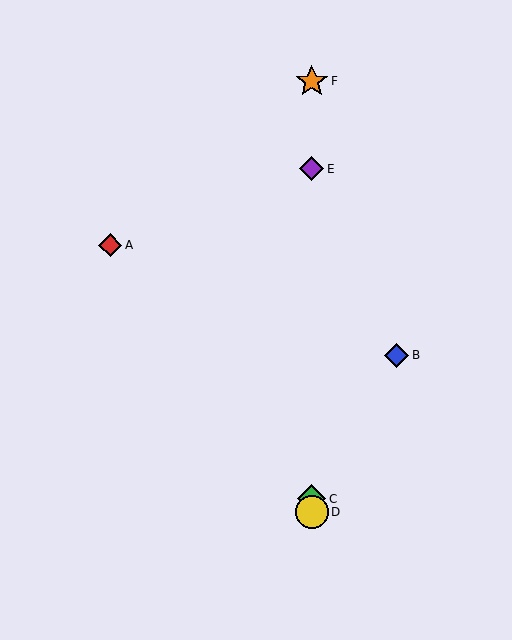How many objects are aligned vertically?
4 objects (C, D, E, F) are aligned vertically.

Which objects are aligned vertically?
Objects C, D, E, F are aligned vertically.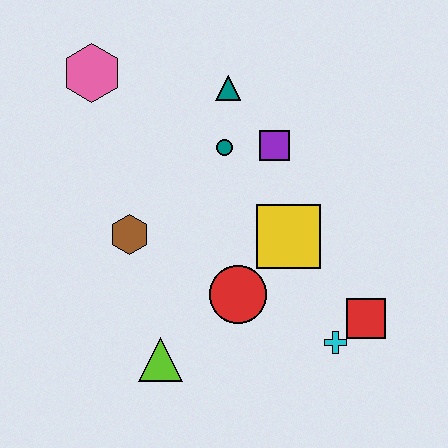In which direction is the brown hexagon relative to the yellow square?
The brown hexagon is to the left of the yellow square.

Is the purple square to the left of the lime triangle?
No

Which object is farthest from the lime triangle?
The pink hexagon is farthest from the lime triangle.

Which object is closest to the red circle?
The yellow square is closest to the red circle.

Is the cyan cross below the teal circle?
Yes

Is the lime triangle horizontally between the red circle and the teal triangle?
No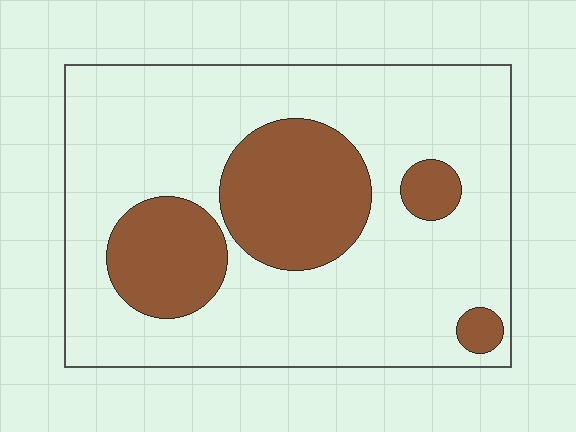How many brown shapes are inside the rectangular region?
4.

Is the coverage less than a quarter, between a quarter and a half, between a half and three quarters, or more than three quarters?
Between a quarter and a half.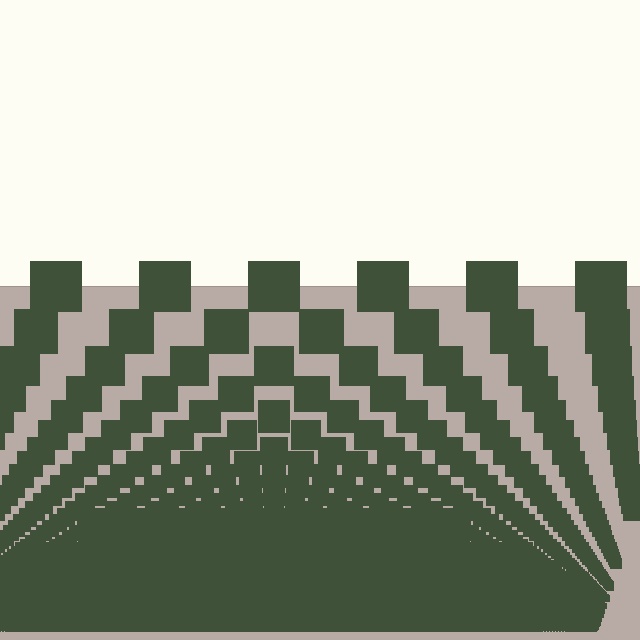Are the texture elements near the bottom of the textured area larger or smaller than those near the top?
Smaller. The gradient is inverted — elements near the bottom are smaller and denser.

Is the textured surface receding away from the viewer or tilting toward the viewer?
The surface appears to tilt toward the viewer. Texture elements get larger and sparser toward the top.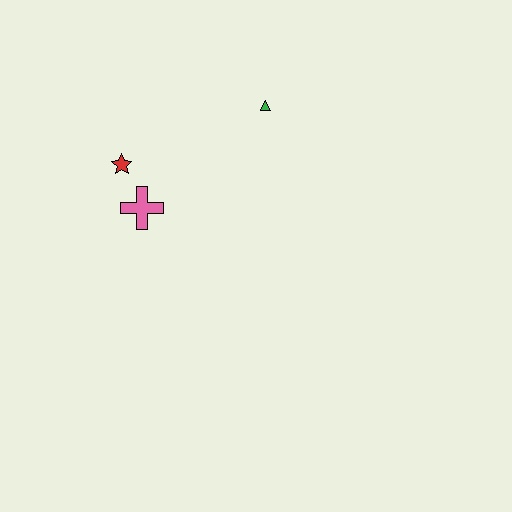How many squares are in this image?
There are no squares.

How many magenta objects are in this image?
There are no magenta objects.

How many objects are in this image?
There are 3 objects.